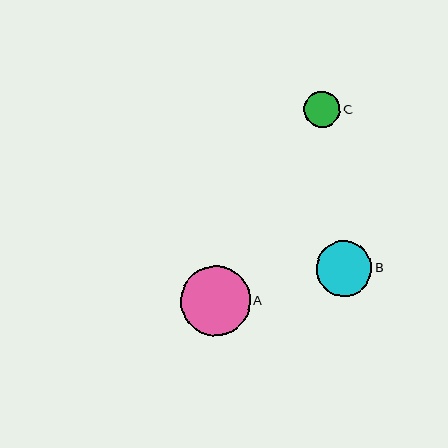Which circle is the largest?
Circle A is the largest with a size of approximately 70 pixels.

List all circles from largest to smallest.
From largest to smallest: A, B, C.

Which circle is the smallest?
Circle C is the smallest with a size of approximately 36 pixels.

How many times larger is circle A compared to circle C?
Circle A is approximately 1.9 times the size of circle C.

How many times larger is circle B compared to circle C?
Circle B is approximately 1.5 times the size of circle C.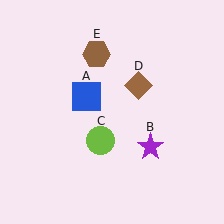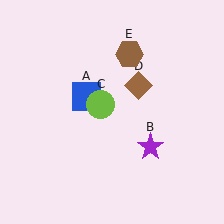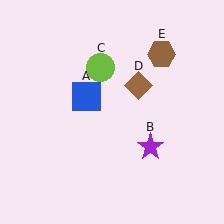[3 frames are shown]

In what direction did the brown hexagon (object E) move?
The brown hexagon (object E) moved right.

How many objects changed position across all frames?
2 objects changed position: lime circle (object C), brown hexagon (object E).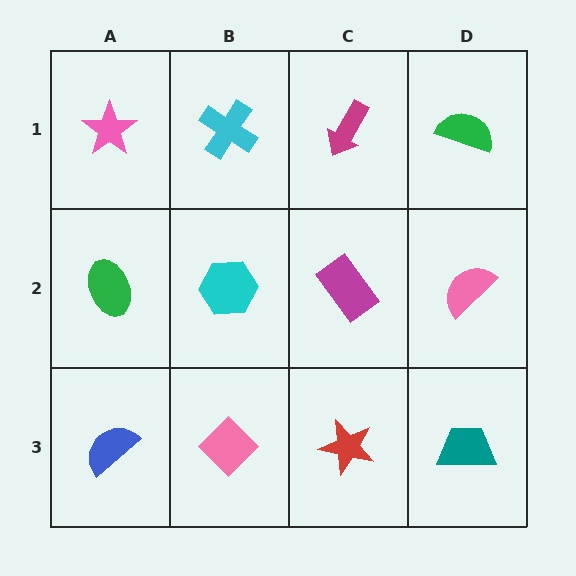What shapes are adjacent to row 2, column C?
A magenta arrow (row 1, column C), a red star (row 3, column C), a cyan hexagon (row 2, column B), a pink semicircle (row 2, column D).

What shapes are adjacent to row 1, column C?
A magenta rectangle (row 2, column C), a cyan cross (row 1, column B), a green semicircle (row 1, column D).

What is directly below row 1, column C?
A magenta rectangle.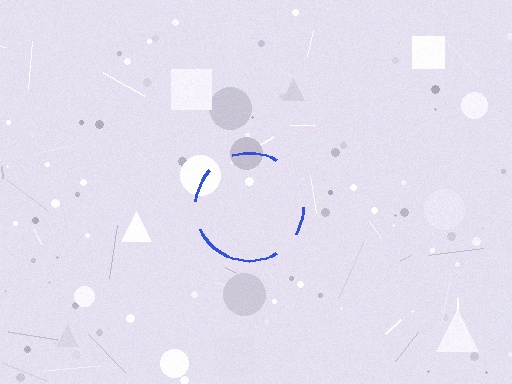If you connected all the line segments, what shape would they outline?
They would outline a circle.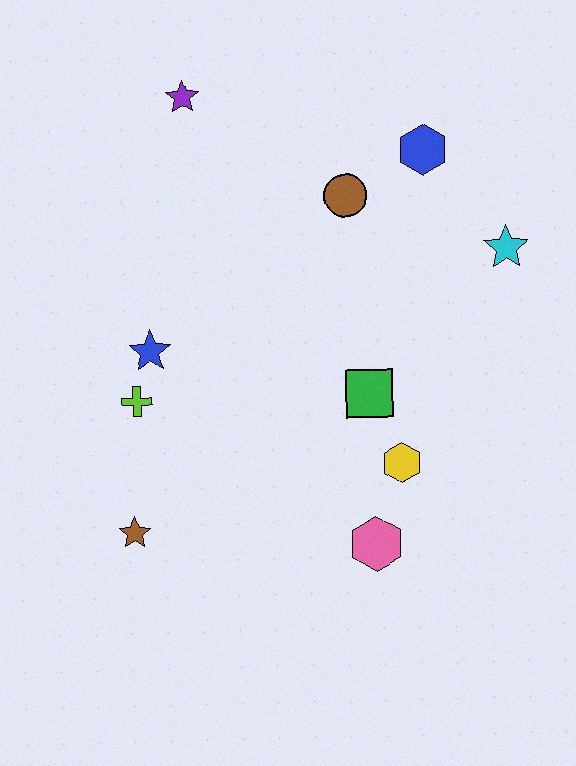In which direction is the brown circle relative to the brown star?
The brown circle is above the brown star.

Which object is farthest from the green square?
The purple star is farthest from the green square.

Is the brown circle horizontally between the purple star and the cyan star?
Yes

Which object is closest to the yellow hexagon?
The green square is closest to the yellow hexagon.